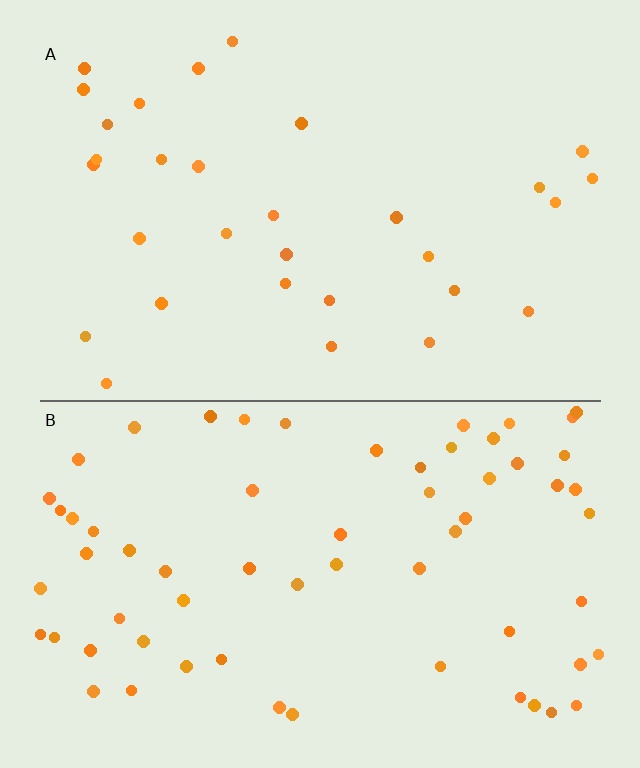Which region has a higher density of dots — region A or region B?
B (the bottom).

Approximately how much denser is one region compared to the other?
Approximately 2.1× — region B over region A.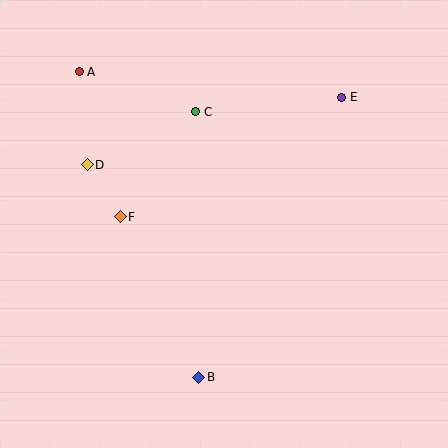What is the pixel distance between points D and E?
The distance between D and E is 263 pixels.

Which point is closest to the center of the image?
Point F at (120, 217) is closest to the center.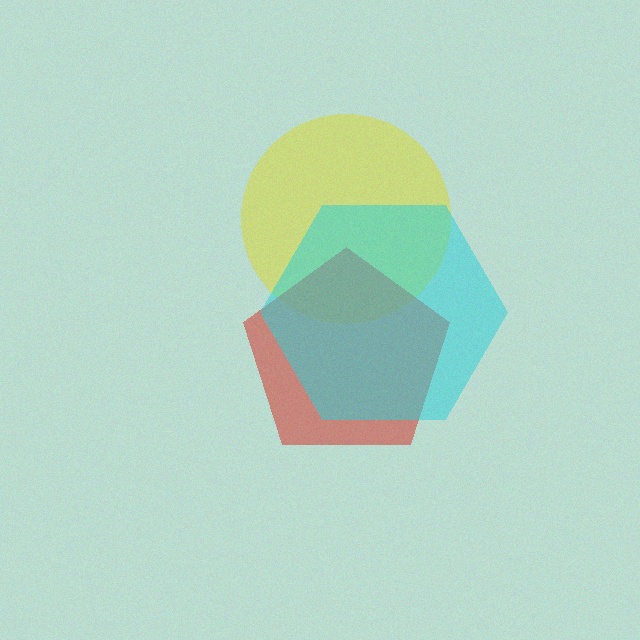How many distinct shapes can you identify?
There are 3 distinct shapes: a yellow circle, a red pentagon, a cyan hexagon.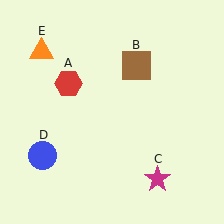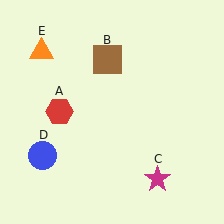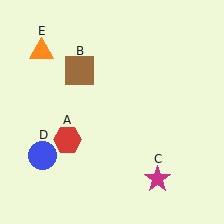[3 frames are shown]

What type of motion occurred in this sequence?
The red hexagon (object A), brown square (object B) rotated counterclockwise around the center of the scene.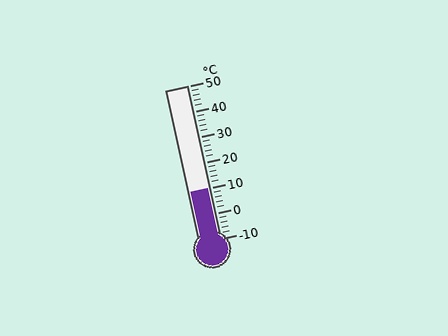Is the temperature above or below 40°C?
The temperature is below 40°C.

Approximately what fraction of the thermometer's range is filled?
The thermometer is filled to approximately 35% of its range.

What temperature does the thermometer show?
The thermometer shows approximately 10°C.